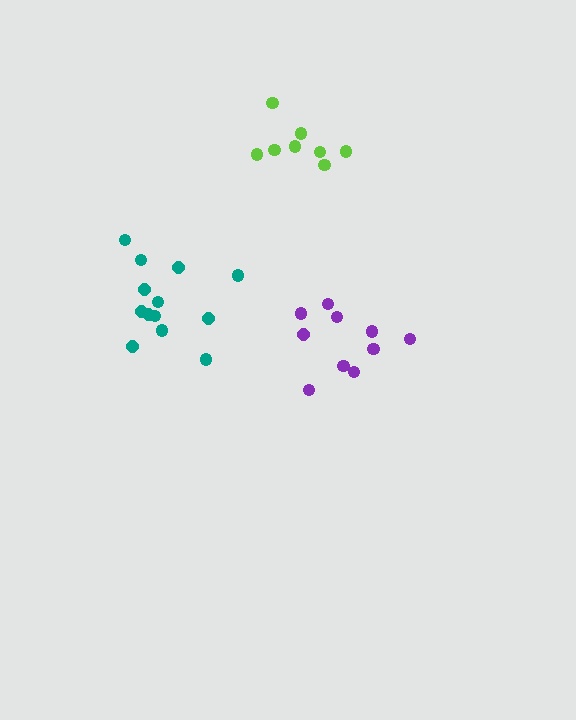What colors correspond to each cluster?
The clusters are colored: teal, purple, lime.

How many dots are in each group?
Group 1: 13 dots, Group 2: 10 dots, Group 3: 8 dots (31 total).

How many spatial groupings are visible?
There are 3 spatial groupings.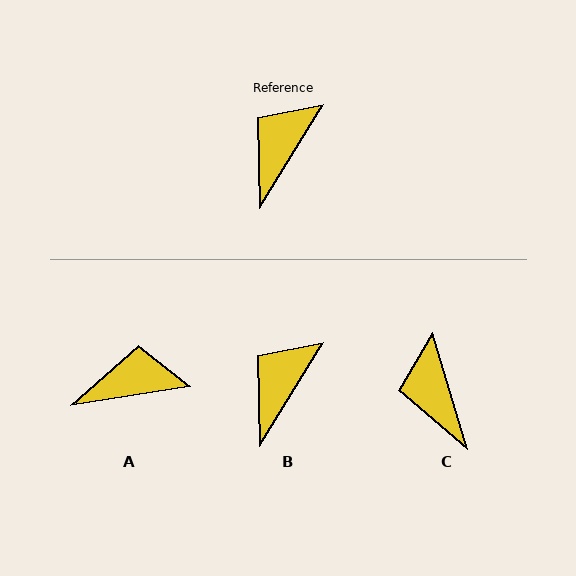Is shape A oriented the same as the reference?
No, it is off by about 49 degrees.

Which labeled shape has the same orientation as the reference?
B.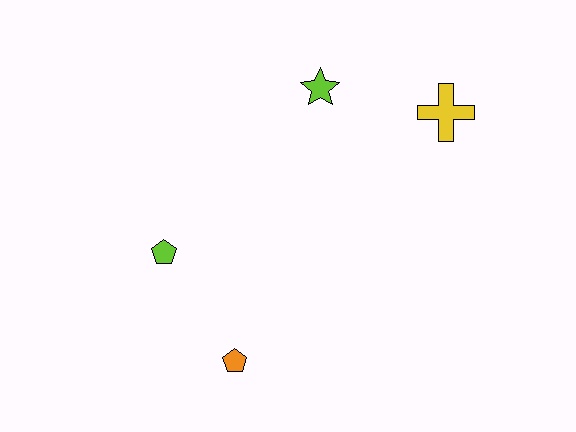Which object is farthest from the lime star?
The orange pentagon is farthest from the lime star.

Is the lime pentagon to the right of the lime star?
No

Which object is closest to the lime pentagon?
The orange pentagon is closest to the lime pentagon.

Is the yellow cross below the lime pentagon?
No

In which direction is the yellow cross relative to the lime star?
The yellow cross is to the right of the lime star.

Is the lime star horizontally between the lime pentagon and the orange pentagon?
No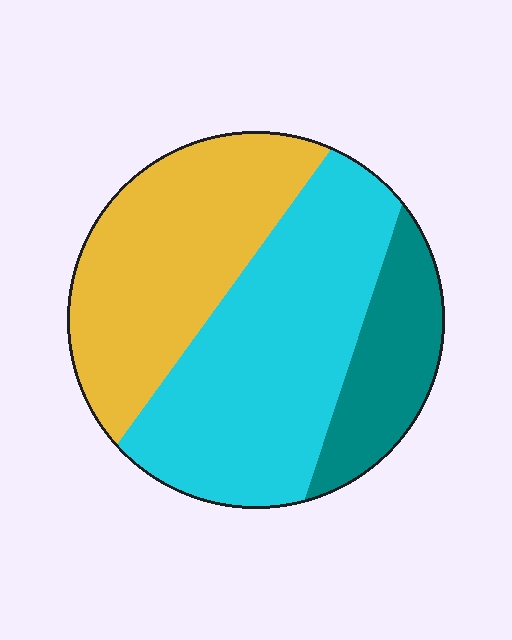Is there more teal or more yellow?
Yellow.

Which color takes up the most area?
Cyan, at roughly 45%.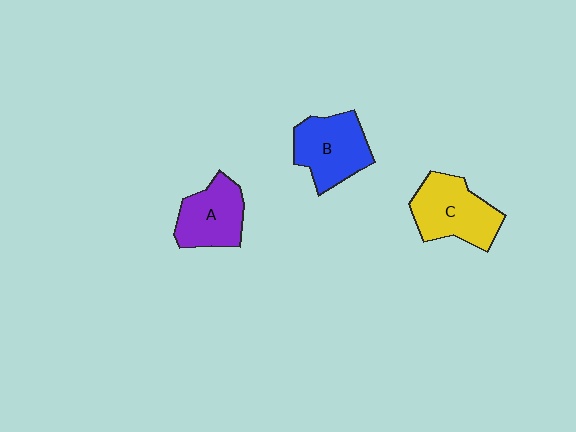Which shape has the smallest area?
Shape A (purple).